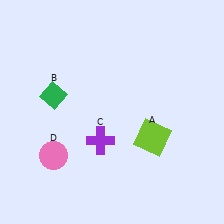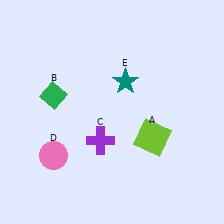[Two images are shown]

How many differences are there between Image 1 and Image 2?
There is 1 difference between the two images.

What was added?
A teal star (E) was added in Image 2.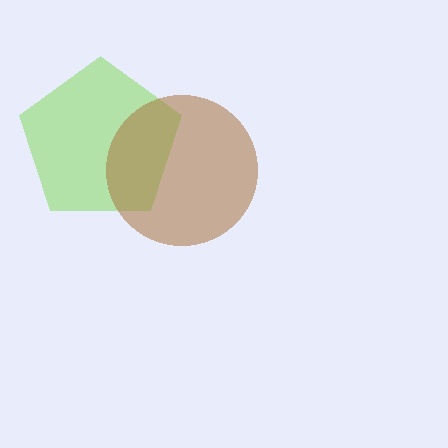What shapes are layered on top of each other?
The layered shapes are: a lime pentagon, a brown circle.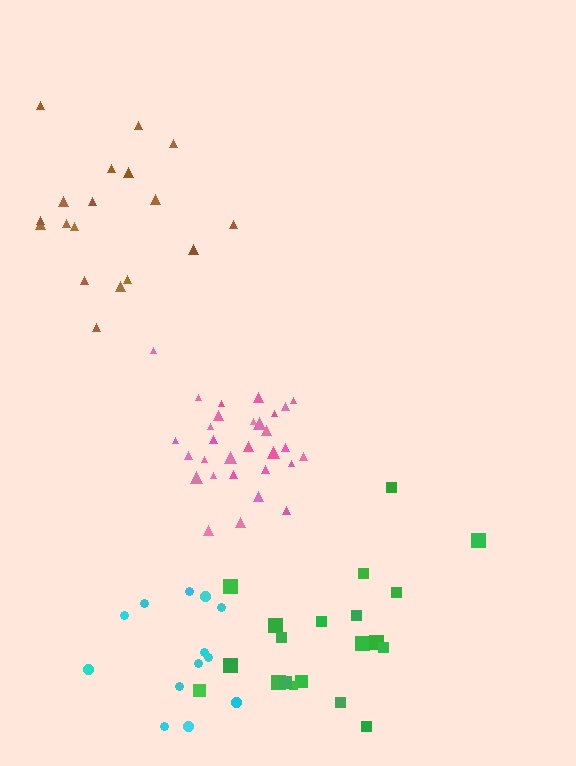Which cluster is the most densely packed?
Pink.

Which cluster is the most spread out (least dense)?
Green.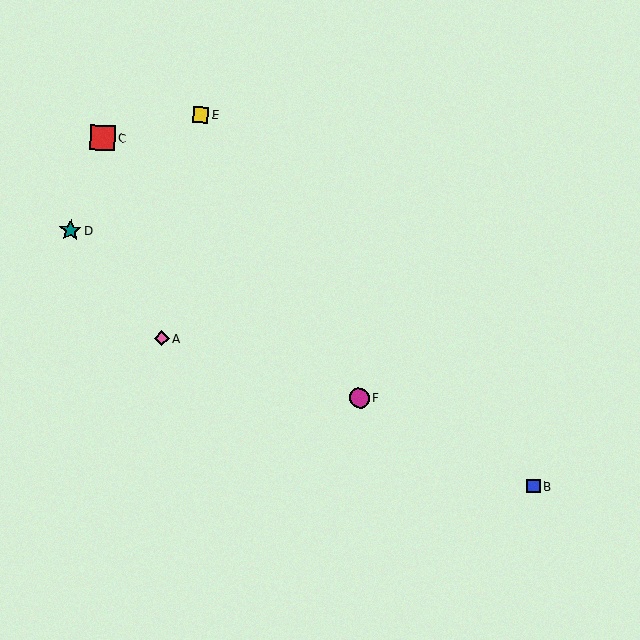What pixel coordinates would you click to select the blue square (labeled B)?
Click at (533, 486) to select the blue square B.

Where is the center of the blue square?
The center of the blue square is at (533, 486).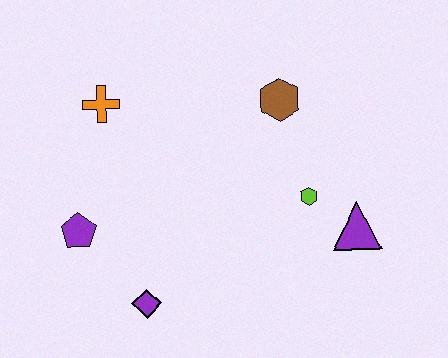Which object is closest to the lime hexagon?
The purple triangle is closest to the lime hexagon.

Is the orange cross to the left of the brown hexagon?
Yes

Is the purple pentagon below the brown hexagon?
Yes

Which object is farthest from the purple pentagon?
The purple triangle is farthest from the purple pentagon.